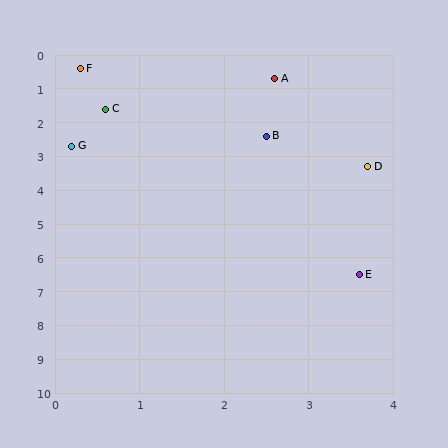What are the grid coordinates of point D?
Point D is at approximately (3.7, 3.3).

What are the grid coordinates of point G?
Point G is at approximately (0.2, 2.7).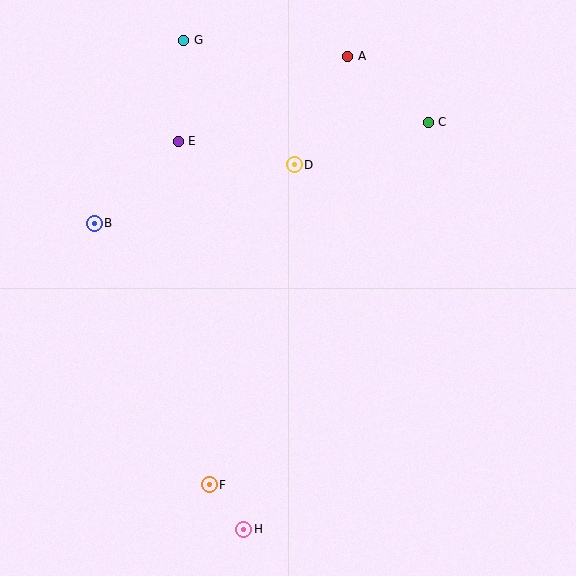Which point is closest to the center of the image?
Point D at (294, 165) is closest to the center.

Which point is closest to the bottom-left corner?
Point F is closest to the bottom-left corner.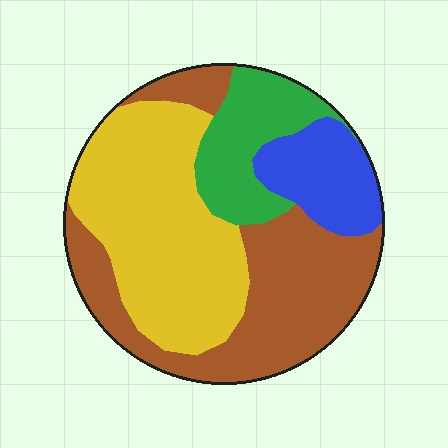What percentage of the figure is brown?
Brown covers about 35% of the figure.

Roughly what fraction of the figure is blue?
Blue takes up about one eighth (1/8) of the figure.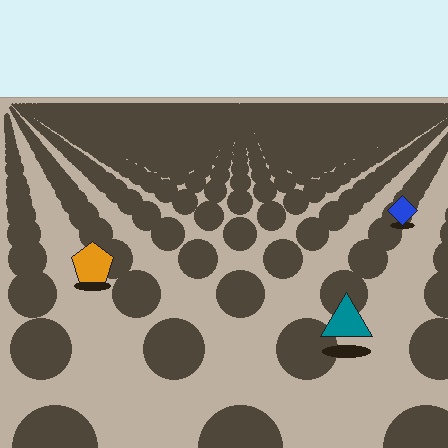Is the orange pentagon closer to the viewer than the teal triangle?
No. The teal triangle is closer — you can tell from the texture gradient: the ground texture is coarser near it.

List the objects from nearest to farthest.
From nearest to farthest: the teal triangle, the orange pentagon, the blue diamond.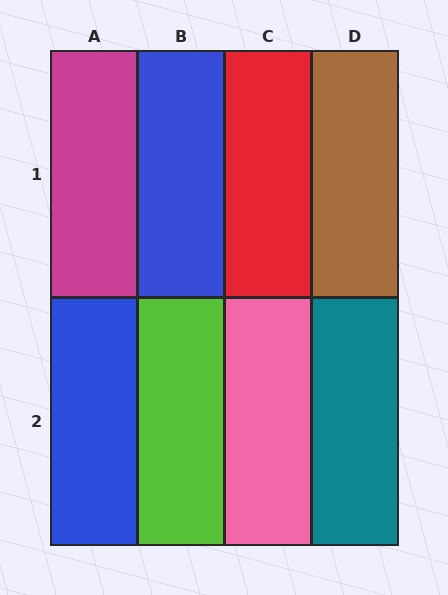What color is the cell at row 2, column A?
Blue.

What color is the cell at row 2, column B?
Lime.